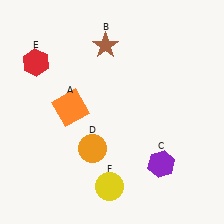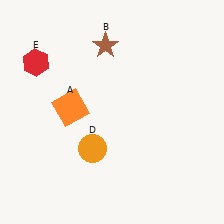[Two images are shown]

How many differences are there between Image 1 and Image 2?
There are 2 differences between the two images.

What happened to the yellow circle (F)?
The yellow circle (F) was removed in Image 2. It was in the bottom-left area of Image 1.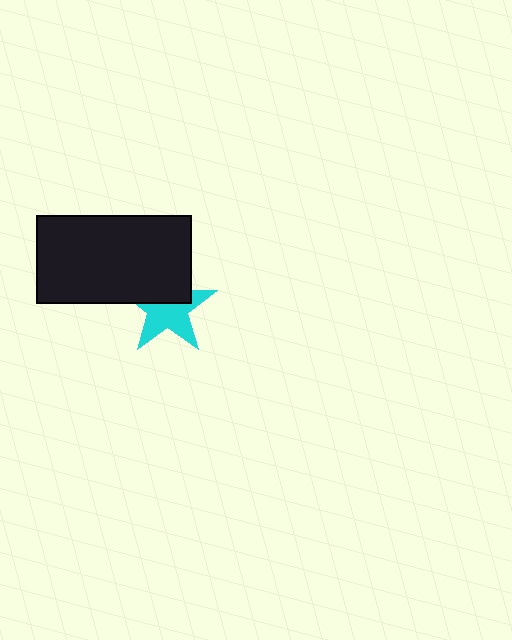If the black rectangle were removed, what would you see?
You would see the complete cyan star.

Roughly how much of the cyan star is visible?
About half of it is visible (roughly 59%).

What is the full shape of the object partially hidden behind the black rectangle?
The partially hidden object is a cyan star.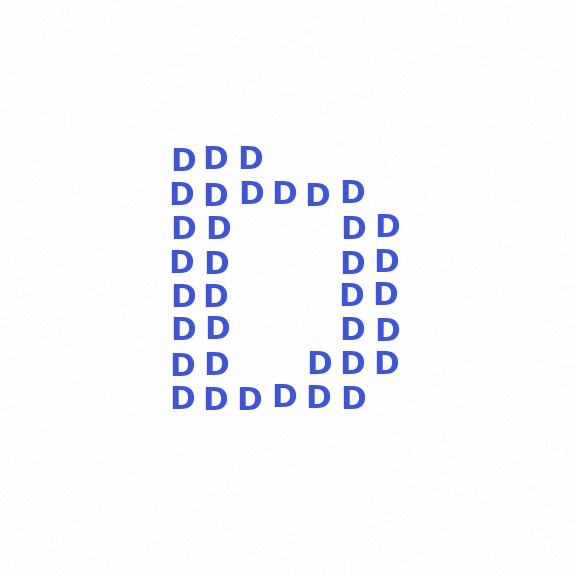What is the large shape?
The large shape is the letter D.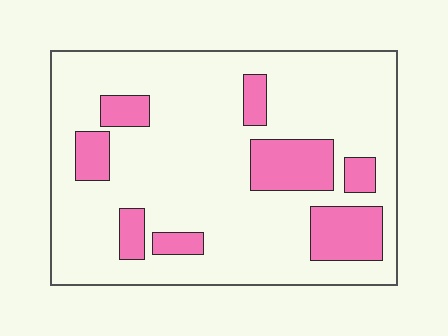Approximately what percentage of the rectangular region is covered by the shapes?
Approximately 20%.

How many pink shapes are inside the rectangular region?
8.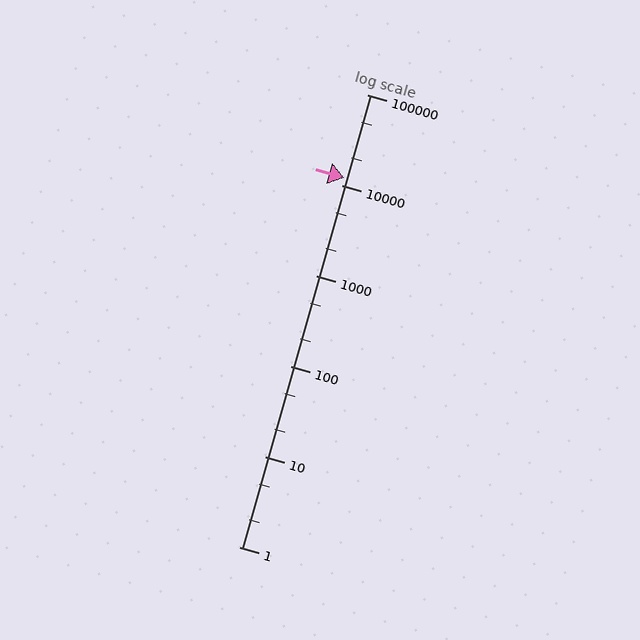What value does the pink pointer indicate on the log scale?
The pointer indicates approximately 12000.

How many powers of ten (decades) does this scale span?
The scale spans 5 decades, from 1 to 100000.